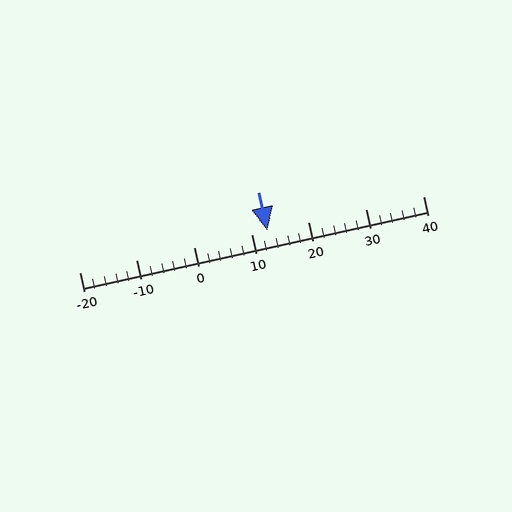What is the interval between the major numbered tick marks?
The major tick marks are spaced 10 units apart.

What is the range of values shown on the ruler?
The ruler shows values from -20 to 40.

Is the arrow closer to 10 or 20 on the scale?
The arrow is closer to 10.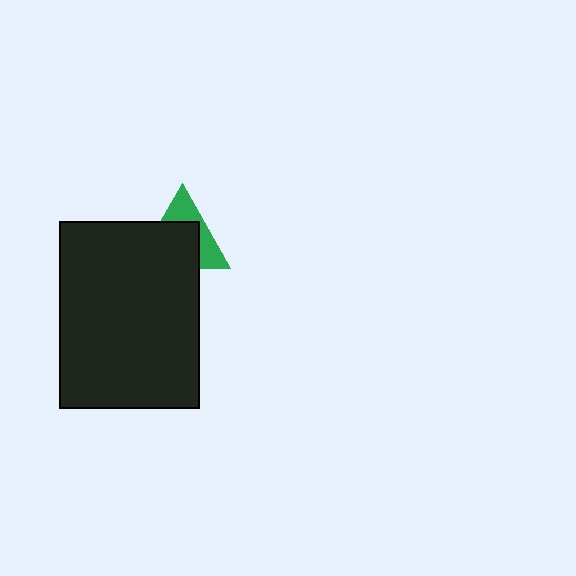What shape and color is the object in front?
The object in front is a black rectangle.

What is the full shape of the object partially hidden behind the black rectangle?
The partially hidden object is a green triangle.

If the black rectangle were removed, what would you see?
You would see the complete green triangle.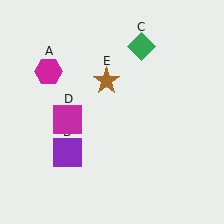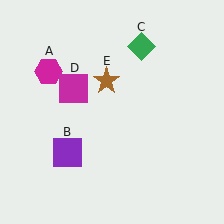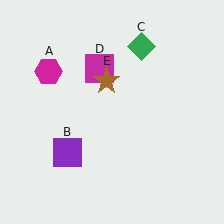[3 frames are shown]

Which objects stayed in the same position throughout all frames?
Magenta hexagon (object A) and purple square (object B) and green diamond (object C) and brown star (object E) remained stationary.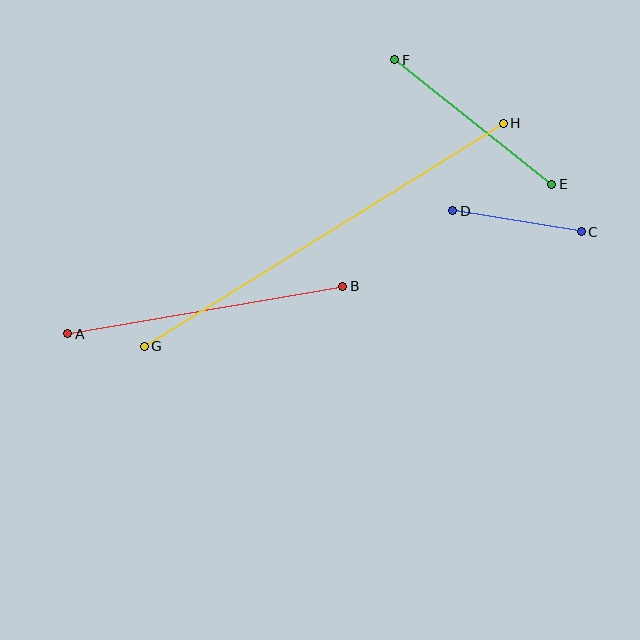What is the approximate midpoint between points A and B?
The midpoint is at approximately (205, 310) pixels.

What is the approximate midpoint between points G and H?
The midpoint is at approximately (324, 235) pixels.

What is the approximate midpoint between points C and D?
The midpoint is at approximately (517, 221) pixels.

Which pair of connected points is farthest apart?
Points G and H are farthest apart.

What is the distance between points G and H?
The distance is approximately 422 pixels.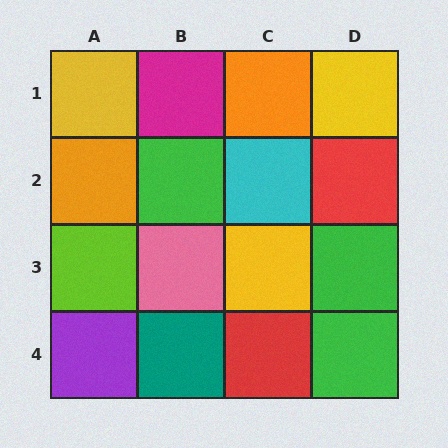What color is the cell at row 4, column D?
Green.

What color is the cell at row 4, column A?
Purple.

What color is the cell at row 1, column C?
Orange.